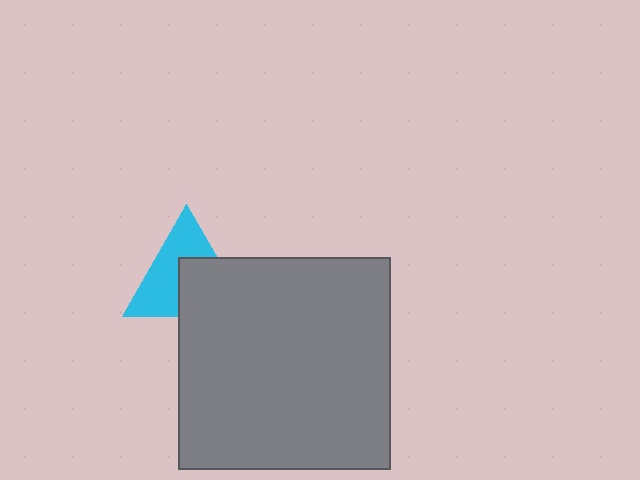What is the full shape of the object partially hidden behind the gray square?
The partially hidden object is a cyan triangle.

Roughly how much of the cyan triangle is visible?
About half of it is visible (roughly 54%).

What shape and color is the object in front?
The object in front is a gray square.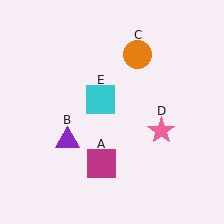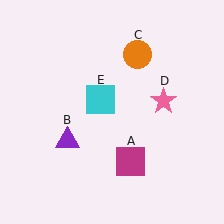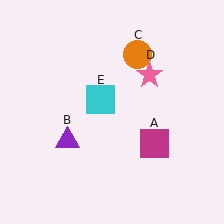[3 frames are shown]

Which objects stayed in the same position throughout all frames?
Purple triangle (object B) and orange circle (object C) and cyan square (object E) remained stationary.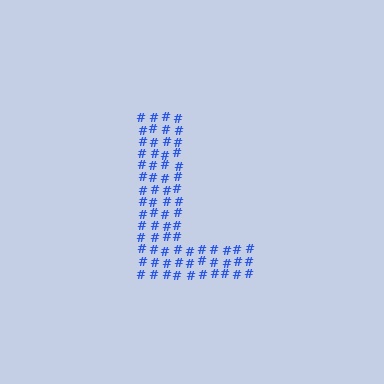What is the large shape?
The large shape is the letter L.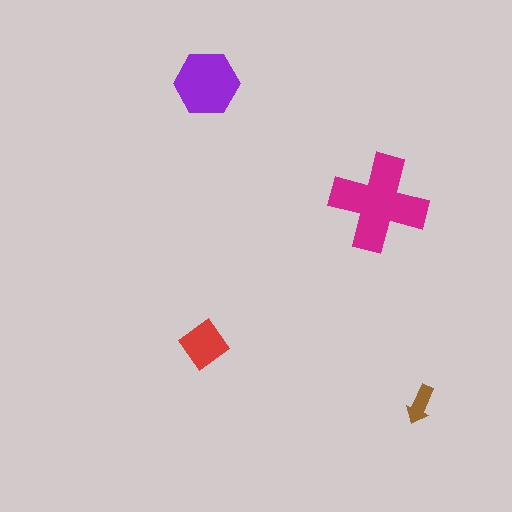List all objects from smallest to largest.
The brown arrow, the red diamond, the purple hexagon, the magenta cross.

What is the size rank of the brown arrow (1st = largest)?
4th.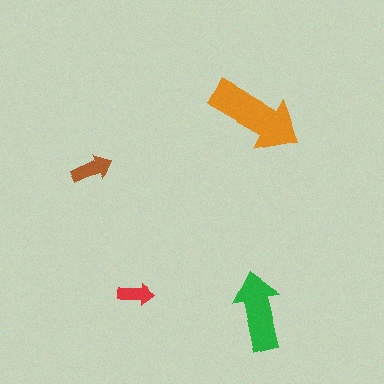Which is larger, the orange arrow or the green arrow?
The orange one.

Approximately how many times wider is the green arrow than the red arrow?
About 2 times wider.